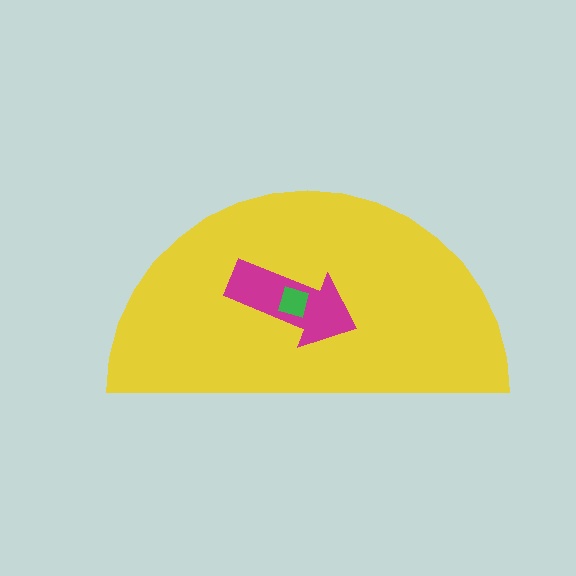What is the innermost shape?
The green diamond.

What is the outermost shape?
The yellow semicircle.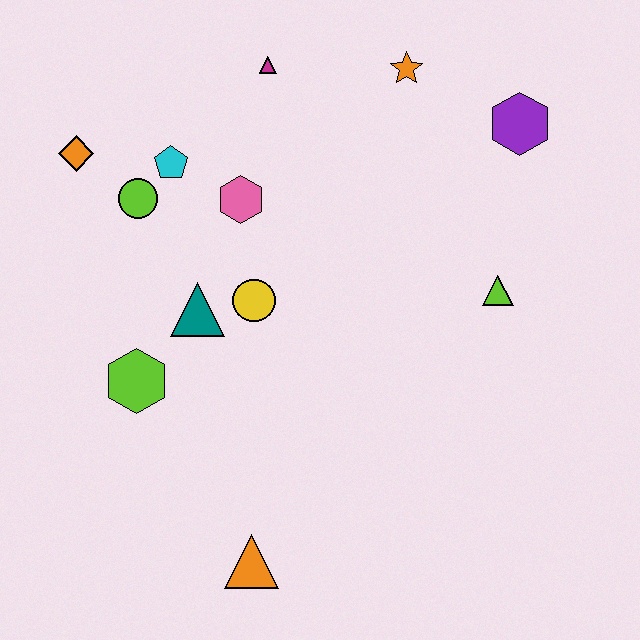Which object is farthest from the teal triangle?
The purple hexagon is farthest from the teal triangle.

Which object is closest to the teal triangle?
The yellow circle is closest to the teal triangle.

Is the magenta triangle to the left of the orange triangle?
No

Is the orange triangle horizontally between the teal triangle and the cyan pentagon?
No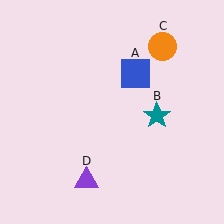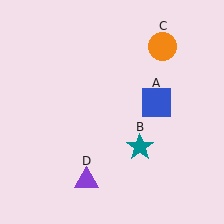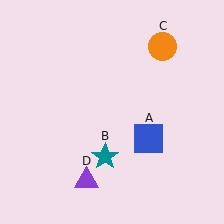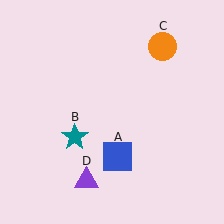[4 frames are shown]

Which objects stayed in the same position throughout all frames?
Orange circle (object C) and purple triangle (object D) remained stationary.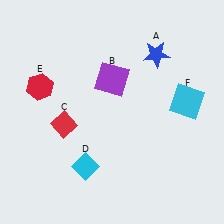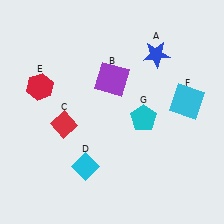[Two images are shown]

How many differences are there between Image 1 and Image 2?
There is 1 difference between the two images.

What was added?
A cyan pentagon (G) was added in Image 2.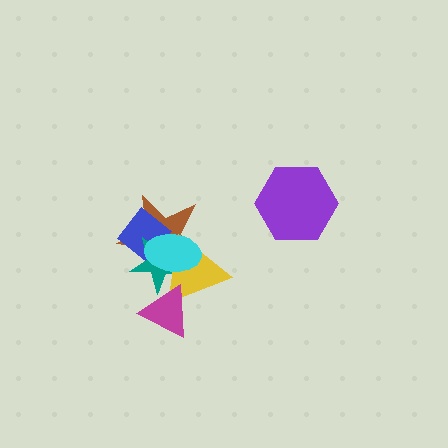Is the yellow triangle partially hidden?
Yes, it is partially covered by another shape.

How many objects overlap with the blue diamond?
3 objects overlap with the blue diamond.